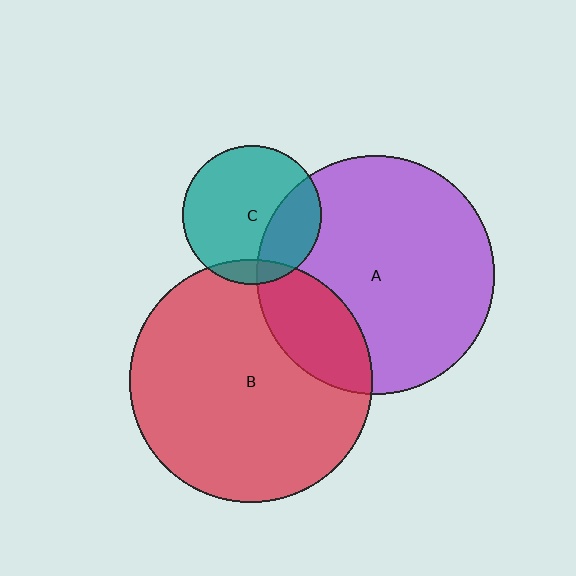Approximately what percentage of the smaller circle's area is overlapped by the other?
Approximately 20%.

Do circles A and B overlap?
Yes.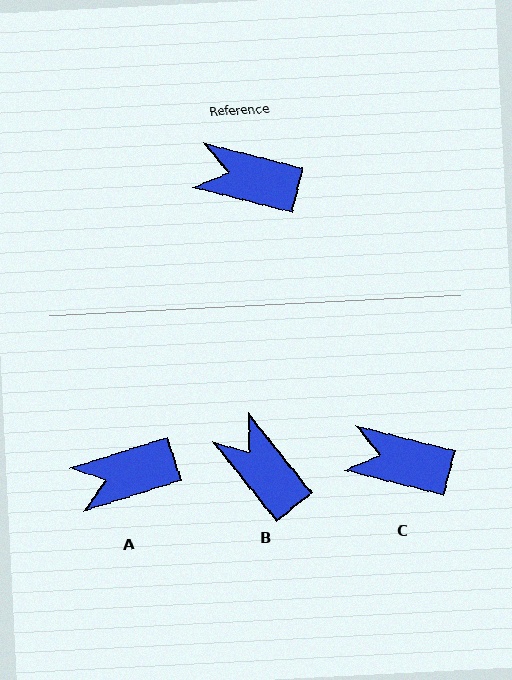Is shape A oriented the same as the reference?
No, it is off by about 32 degrees.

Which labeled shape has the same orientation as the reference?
C.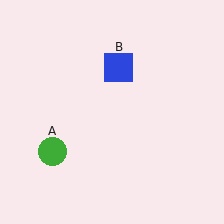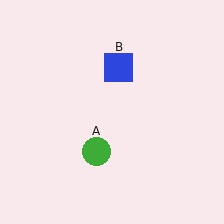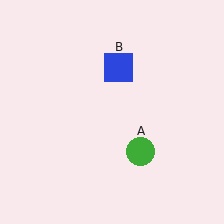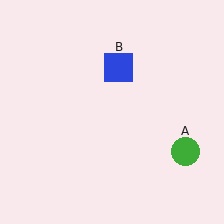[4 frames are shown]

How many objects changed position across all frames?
1 object changed position: green circle (object A).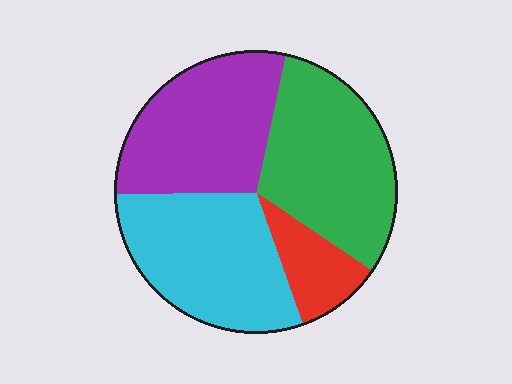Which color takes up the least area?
Red, at roughly 10%.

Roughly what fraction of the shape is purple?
Purple takes up between a quarter and a half of the shape.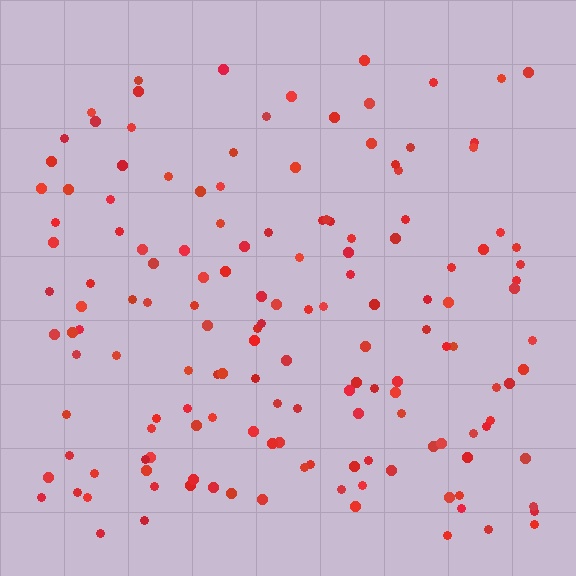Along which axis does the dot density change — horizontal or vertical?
Vertical.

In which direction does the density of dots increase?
From top to bottom, with the bottom side densest.